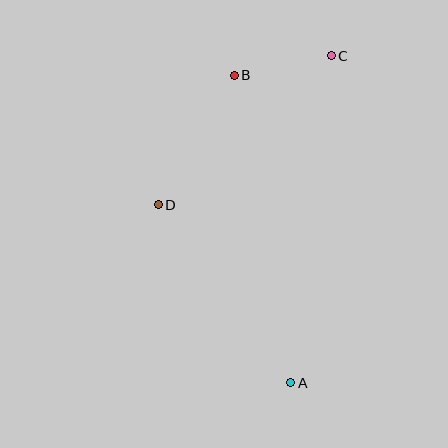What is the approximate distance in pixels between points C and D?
The distance between C and D is approximately 229 pixels.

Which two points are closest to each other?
Points B and C are closest to each other.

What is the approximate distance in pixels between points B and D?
The distance between B and D is approximately 150 pixels.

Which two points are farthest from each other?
Points A and C are farthest from each other.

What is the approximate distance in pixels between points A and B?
The distance between A and B is approximately 313 pixels.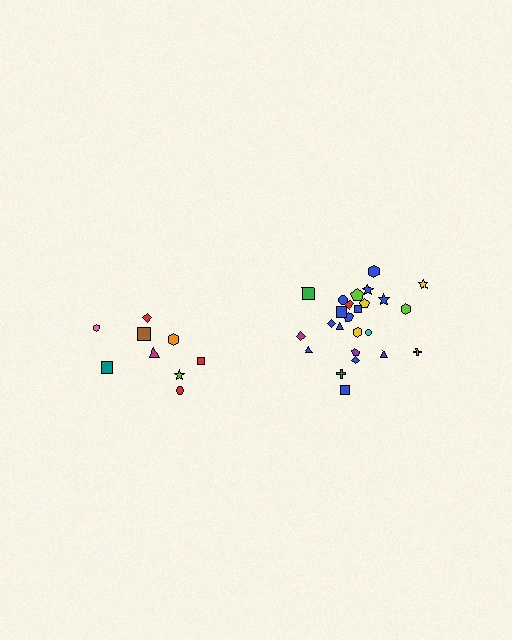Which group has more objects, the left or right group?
The right group.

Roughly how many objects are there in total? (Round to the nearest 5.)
Roughly 35 objects in total.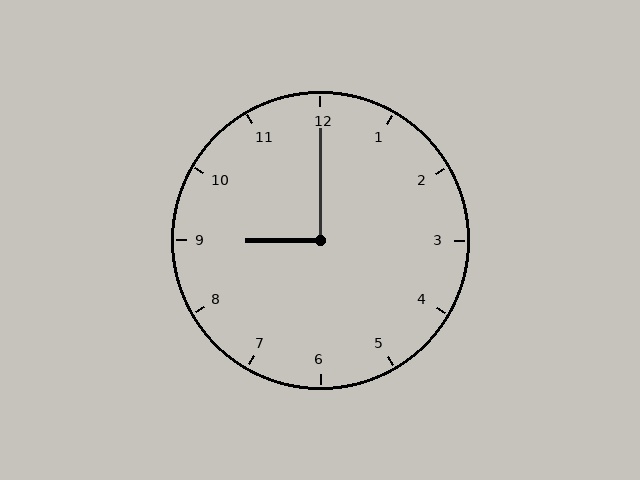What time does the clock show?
9:00.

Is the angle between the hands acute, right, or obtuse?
It is right.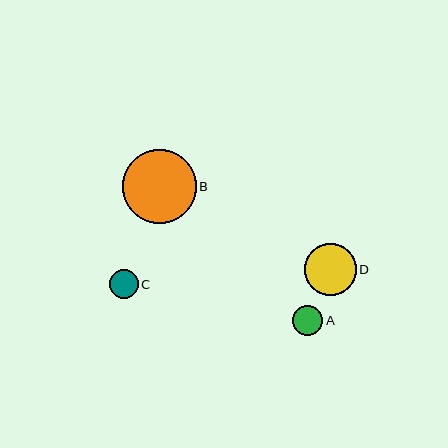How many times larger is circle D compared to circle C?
Circle D is approximately 1.8 times the size of circle C.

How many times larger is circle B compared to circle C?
Circle B is approximately 2.5 times the size of circle C.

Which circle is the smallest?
Circle C is the smallest with a size of approximately 29 pixels.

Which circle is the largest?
Circle B is the largest with a size of approximately 73 pixels.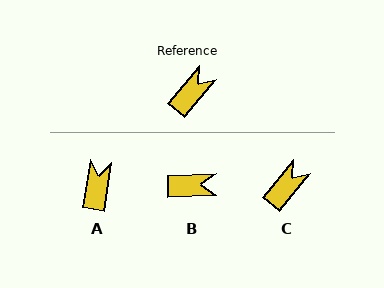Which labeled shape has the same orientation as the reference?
C.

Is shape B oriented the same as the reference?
No, it is off by about 48 degrees.